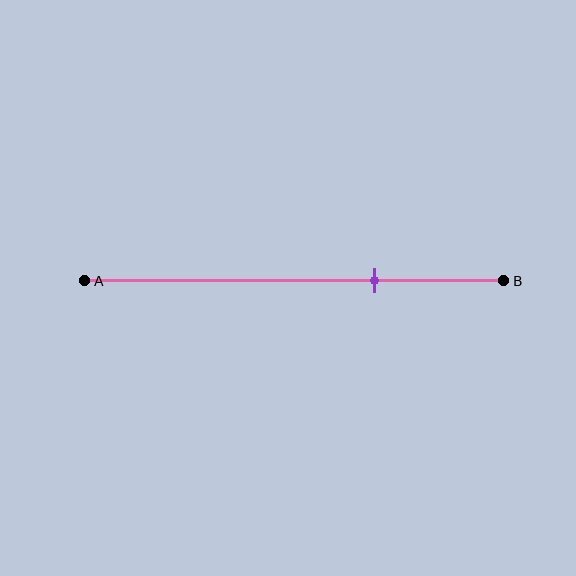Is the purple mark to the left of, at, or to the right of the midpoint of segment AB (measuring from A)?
The purple mark is to the right of the midpoint of segment AB.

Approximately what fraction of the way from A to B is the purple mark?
The purple mark is approximately 70% of the way from A to B.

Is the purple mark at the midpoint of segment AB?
No, the mark is at about 70% from A, not at the 50% midpoint.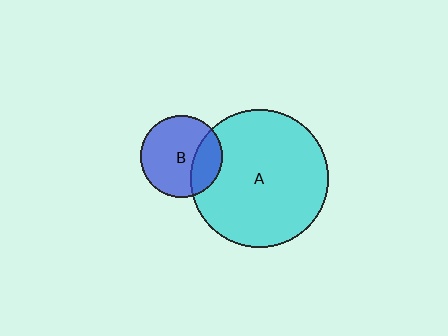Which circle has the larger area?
Circle A (cyan).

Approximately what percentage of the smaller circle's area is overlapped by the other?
Approximately 25%.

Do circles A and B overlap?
Yes.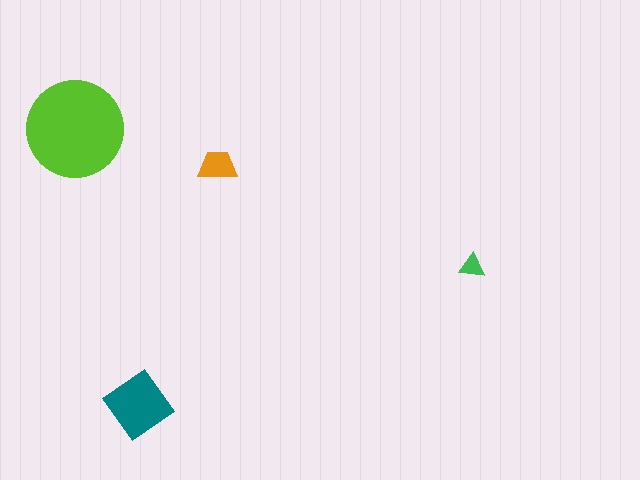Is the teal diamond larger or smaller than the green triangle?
Larger.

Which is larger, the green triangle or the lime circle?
The lime circle.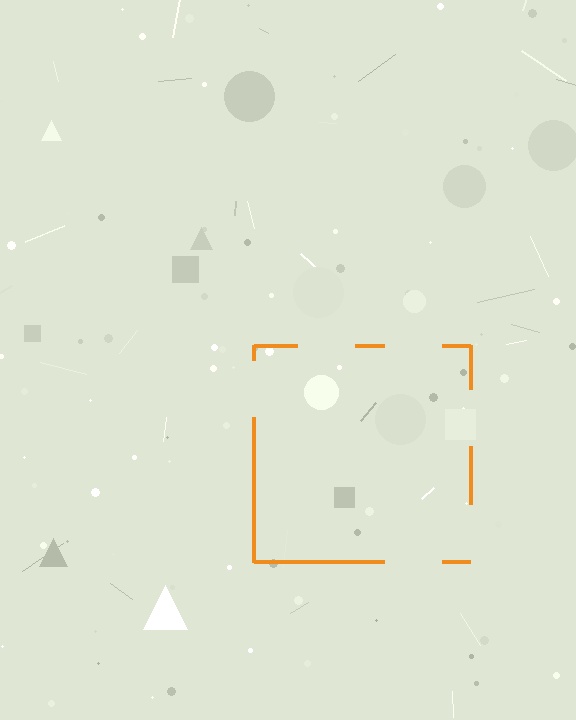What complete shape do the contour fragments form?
The contour fragments form a square.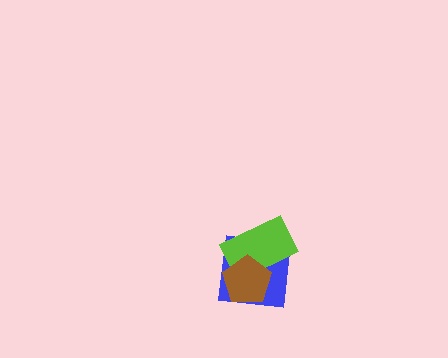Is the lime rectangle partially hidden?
Yes, it is partially covered by another shape.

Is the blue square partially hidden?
Yes, it is partially covered by another shape.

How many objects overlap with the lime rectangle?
2 objects overlap with the lime rectangle.